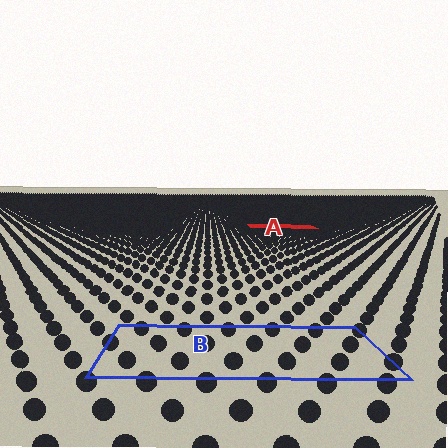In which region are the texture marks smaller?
The texture marks are smaller in region A, because it is farther away.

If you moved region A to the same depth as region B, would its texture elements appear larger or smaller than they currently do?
They would appear larger. At a closer depth, the same texture elements are projected at a bigger on-screen size.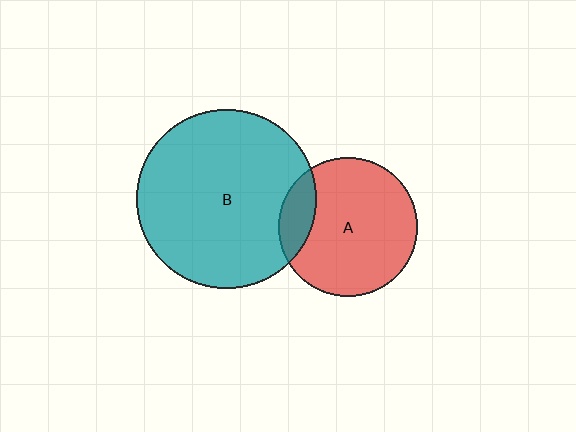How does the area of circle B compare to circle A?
Approximately 1.7 times.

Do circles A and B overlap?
Yes.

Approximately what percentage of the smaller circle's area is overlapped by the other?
Approximately 15%.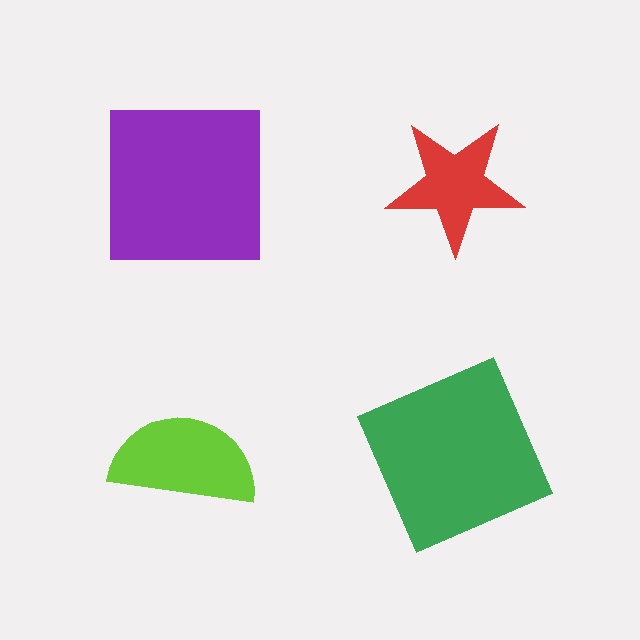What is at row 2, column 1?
A lime semicircle.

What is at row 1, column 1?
A purple square.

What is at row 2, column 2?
A green square.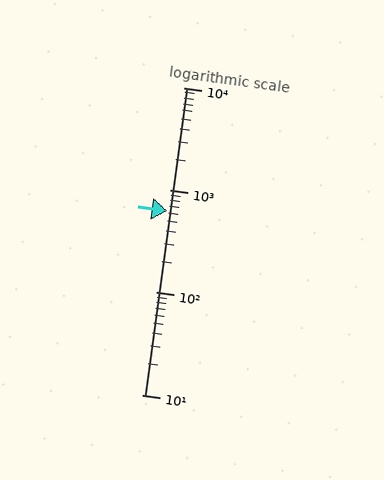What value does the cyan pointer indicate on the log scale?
The pointer indicates approximately 630.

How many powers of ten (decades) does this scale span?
The scale spans 3 decades, from 10 to 10000.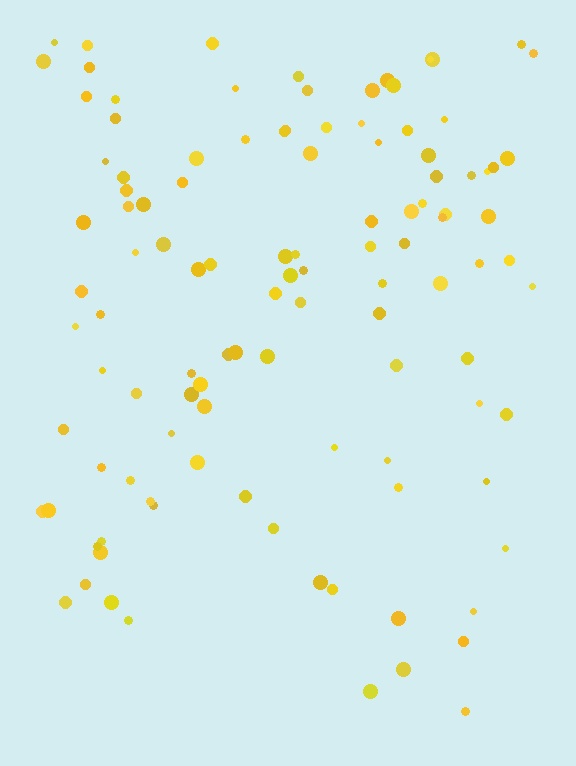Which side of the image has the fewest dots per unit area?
The bottom.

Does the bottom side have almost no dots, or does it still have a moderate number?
Still a moderate number, just noticeably fewer than the top.